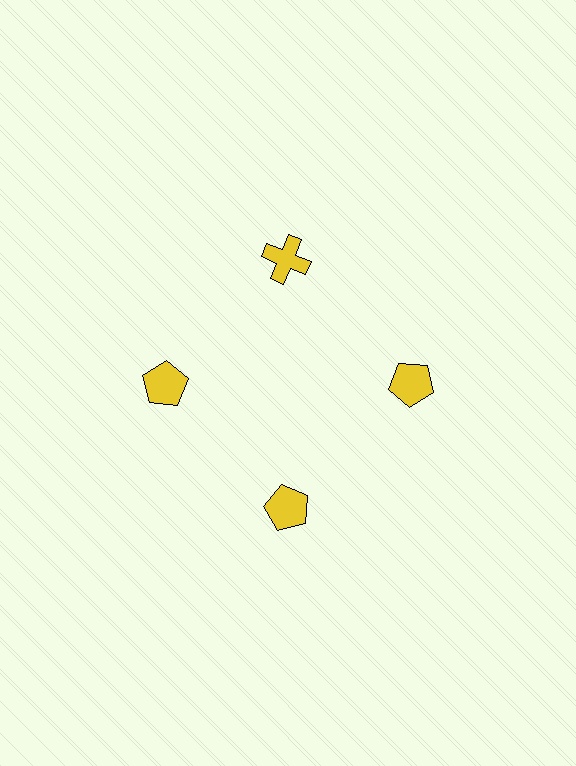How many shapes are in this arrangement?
There are 4 shapes arranged in a ring pattern.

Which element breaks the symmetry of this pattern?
The yellow cross at roughly the 12 o'clock position breaks the symmetry. All other shapes are yellow pentagons.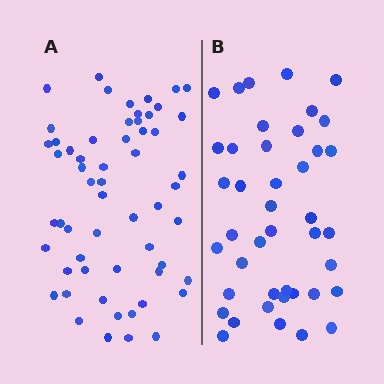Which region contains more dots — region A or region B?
Region A (the left region) has more dots.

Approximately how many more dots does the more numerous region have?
Region A has approximately 15 more dots than region B.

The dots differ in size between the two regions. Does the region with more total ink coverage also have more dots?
No. Region B has more total ink coverage because its dots are larger, but region A actually contains more individual dots. Total area can be misleading — the number of items is what matters here.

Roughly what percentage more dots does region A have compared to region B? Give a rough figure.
About 40% more.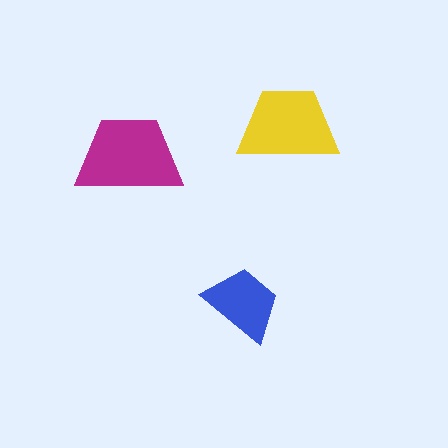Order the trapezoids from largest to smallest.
the magenta one, the yellow one, the blue one.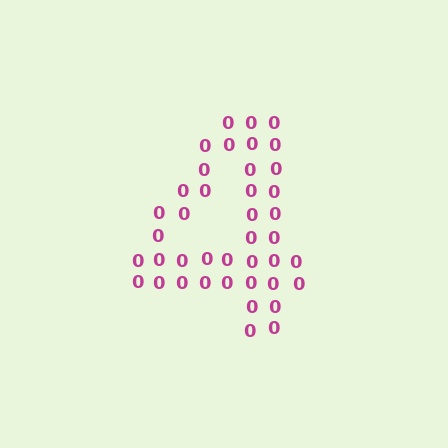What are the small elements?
The small elements are digit 0's.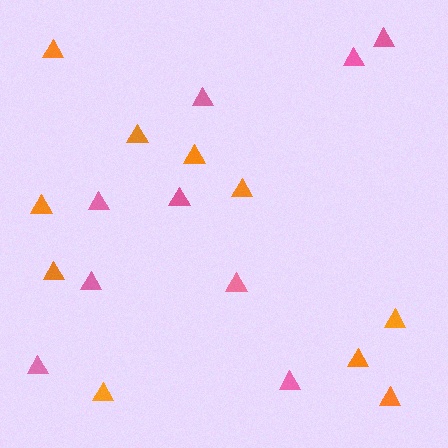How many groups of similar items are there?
There are 2 groups: one group of orange triangles (10) and one group of pink triangles (9).